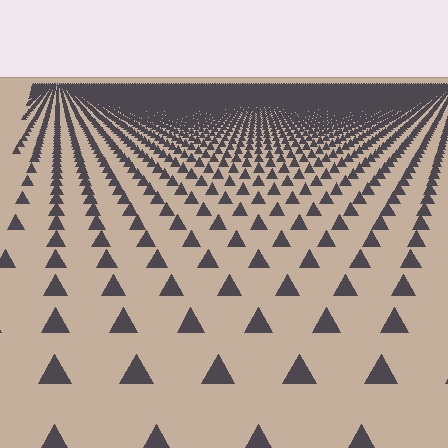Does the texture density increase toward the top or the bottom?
Density increases toward the top.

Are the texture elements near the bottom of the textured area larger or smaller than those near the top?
Larger. Near the bottom, elements are closer to the viewer and appear at a bigger on-screen size.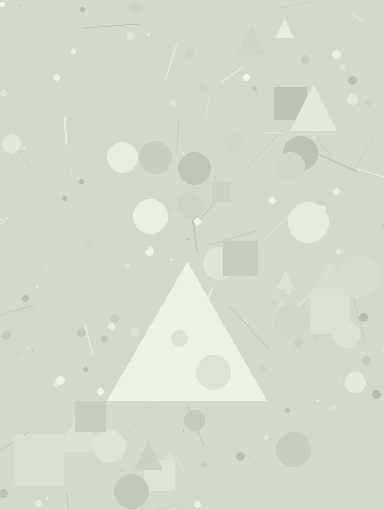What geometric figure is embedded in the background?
A triangle is embedded in the background.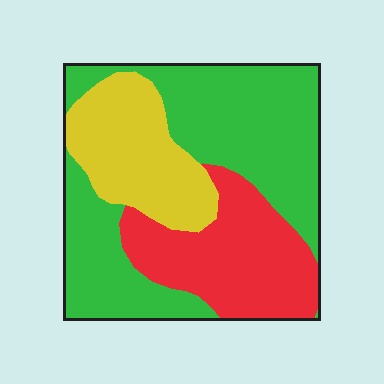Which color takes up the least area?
Yellow, at roughly 25%.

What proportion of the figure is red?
Red takes up about one quarter (1/4) of the figure.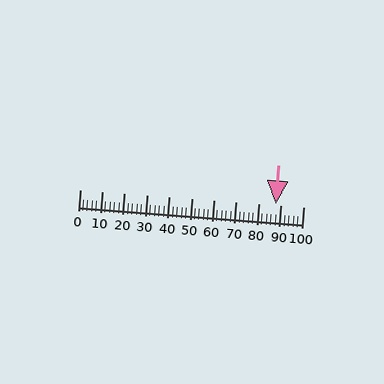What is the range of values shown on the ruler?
The ruler shows values from 0 to 100.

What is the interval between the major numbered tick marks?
The major tick marks are spaced 10 units apart.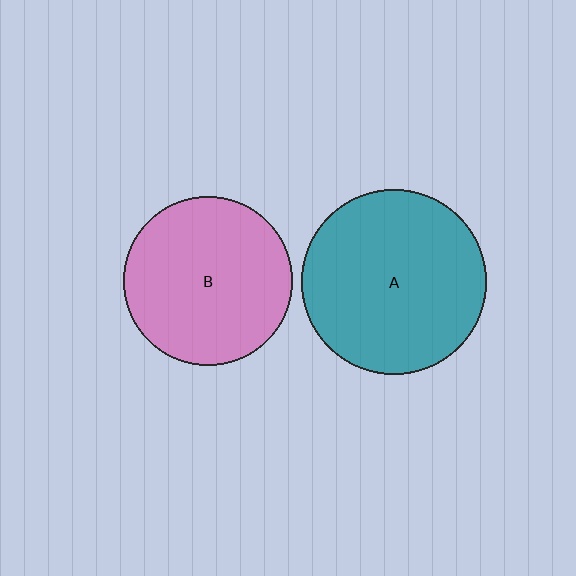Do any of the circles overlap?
No, none of the circles overlap.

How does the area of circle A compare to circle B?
Approximately 1.2 times.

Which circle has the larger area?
Circle A (teal).